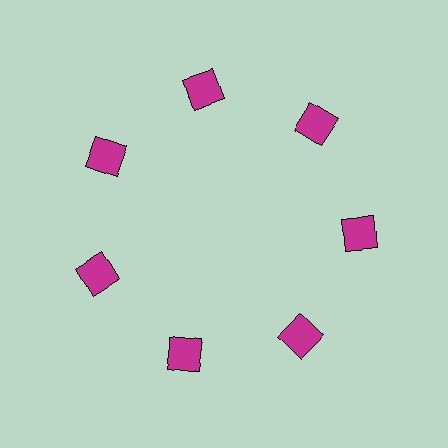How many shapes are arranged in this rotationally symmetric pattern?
There are 7 shapes, arranged in 7 groups of 1.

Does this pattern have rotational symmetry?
Yes, this pattern has 7-fold rotational symmetry. It looks the same after rotating 51 degrees around the center.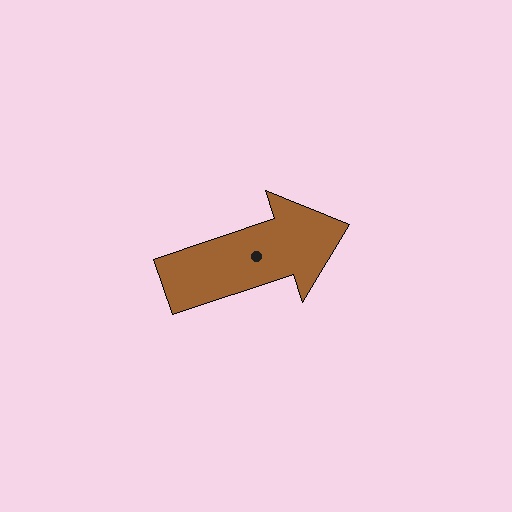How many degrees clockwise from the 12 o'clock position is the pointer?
Approximately 72 degrees.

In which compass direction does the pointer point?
East.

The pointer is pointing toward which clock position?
Roughly 2 o'clock.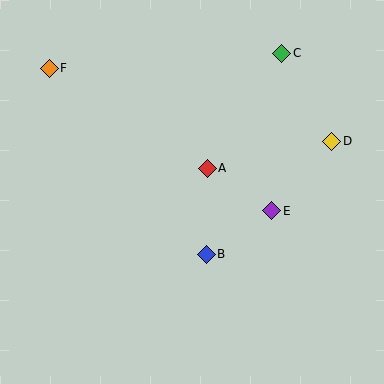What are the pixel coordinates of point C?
Point C is at (282, 53).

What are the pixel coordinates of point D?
Point D is at (332, 141).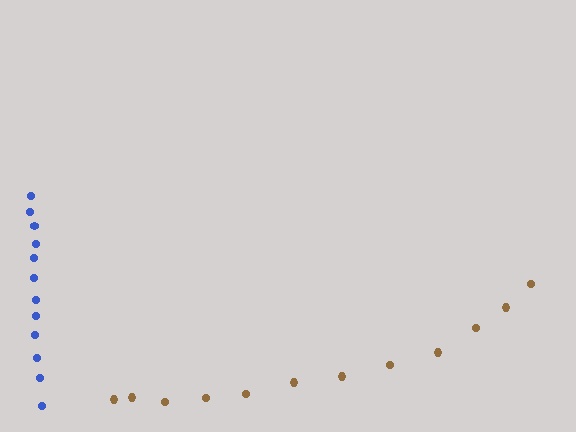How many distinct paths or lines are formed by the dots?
There are 2 distinct paths.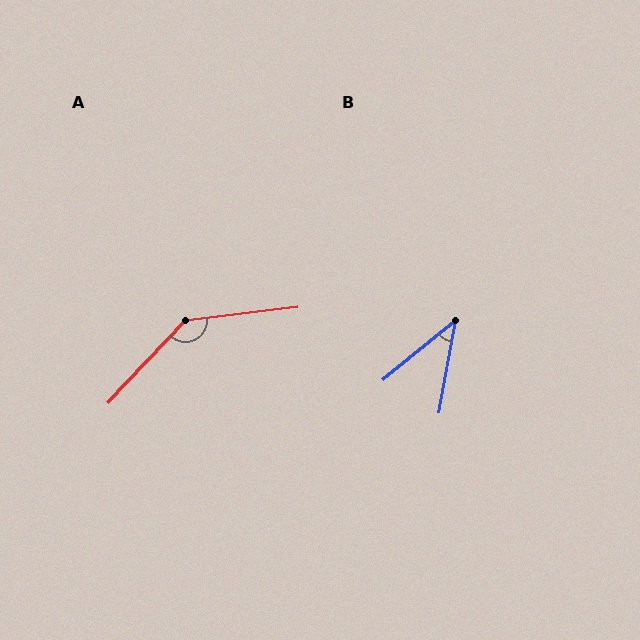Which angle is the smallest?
B, at approximately 41 degrees.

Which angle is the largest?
A, at approximately 140 degrees.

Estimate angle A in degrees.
Approximately 140 degrees.